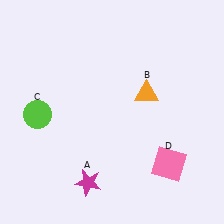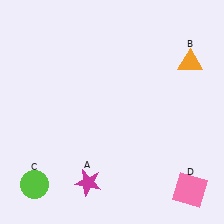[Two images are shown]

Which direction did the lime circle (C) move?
The lime circle (C) moved down.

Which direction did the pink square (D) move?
The pink square (D) moved down.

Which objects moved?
The objects that moved are: the orange triangle (B), the lime circle (C), the pink square (D).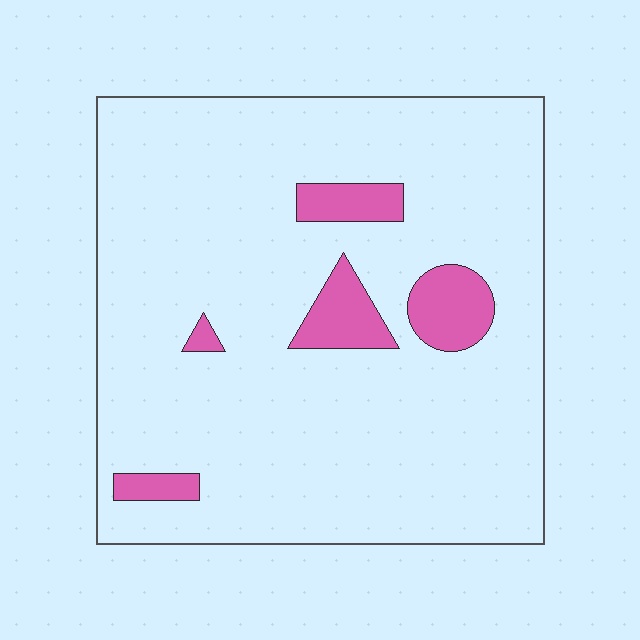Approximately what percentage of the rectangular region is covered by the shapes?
Approximately 10%.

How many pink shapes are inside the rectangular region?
5.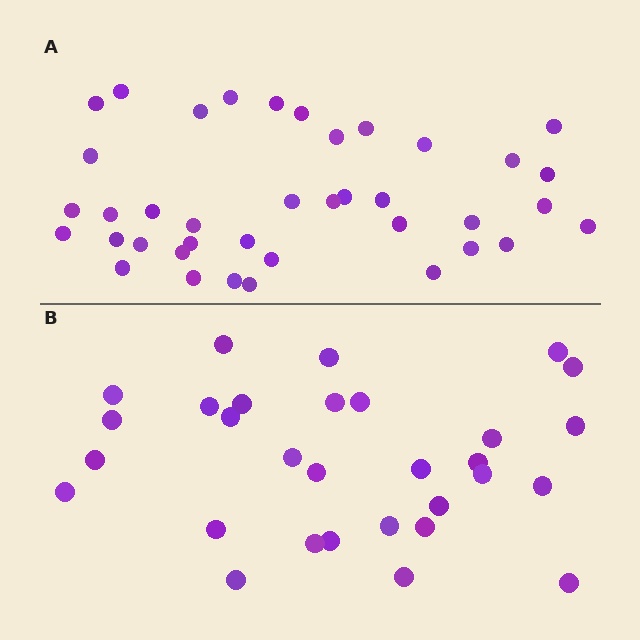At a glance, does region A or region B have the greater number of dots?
Region A (the top region) has more dots.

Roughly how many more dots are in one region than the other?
Region A has roughly 8 or so more dots than region B.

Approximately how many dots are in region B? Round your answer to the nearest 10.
About 30 dots.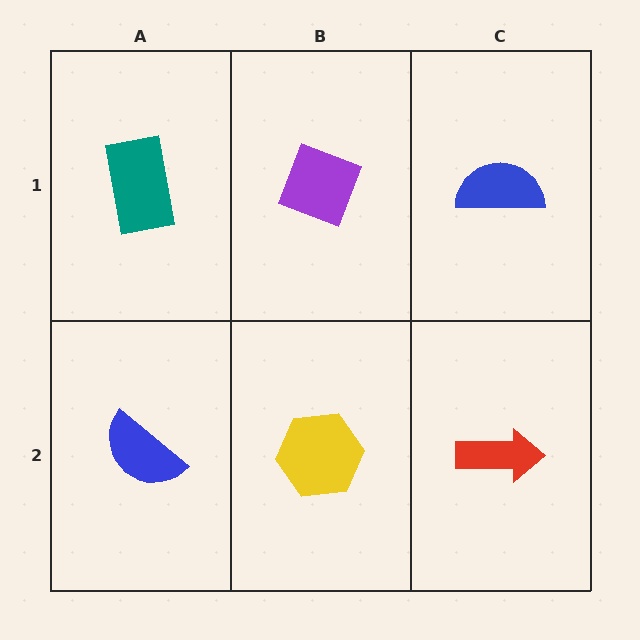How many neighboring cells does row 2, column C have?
2.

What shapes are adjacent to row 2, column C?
A blue semicircle (row 1, column C), a yellow hexagon (row 2, column B).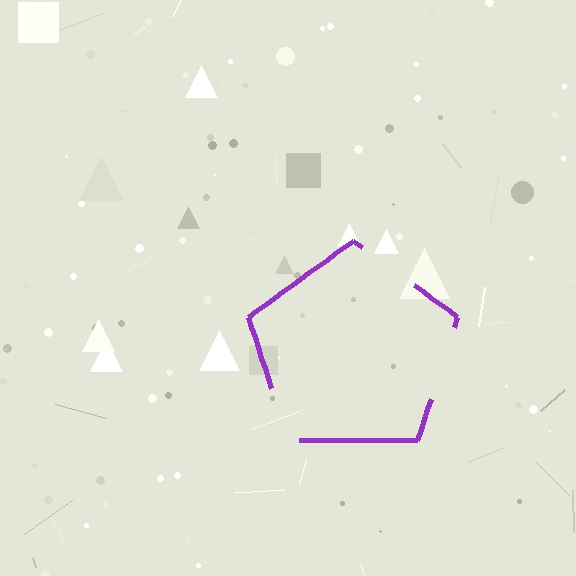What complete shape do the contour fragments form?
The contour fragments form a pentagon.